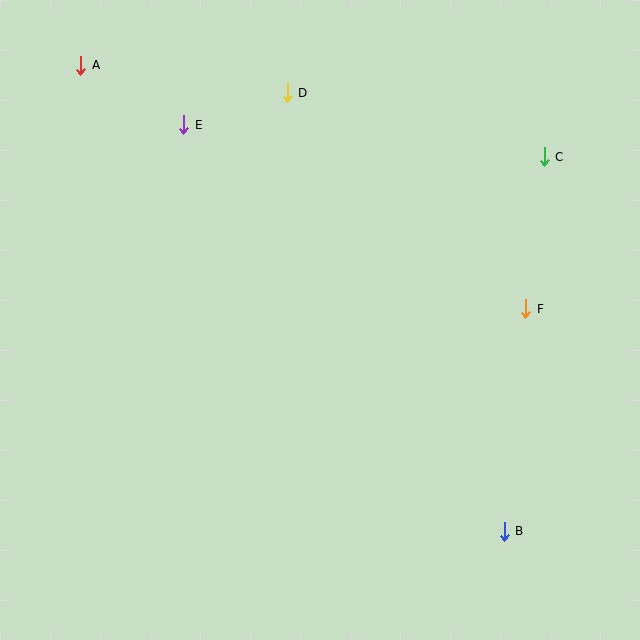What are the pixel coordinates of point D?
Point D is at (287, 93).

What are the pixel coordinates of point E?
Point E is at (184, 125).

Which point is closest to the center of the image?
Point F at (526, 309) is closest to the center.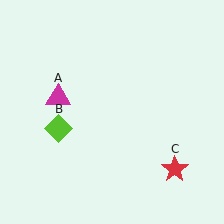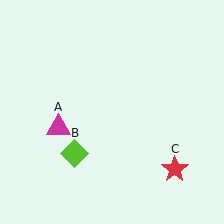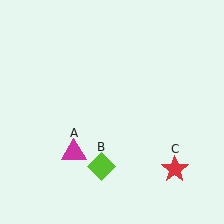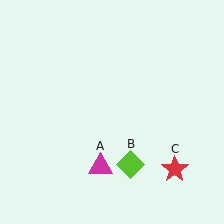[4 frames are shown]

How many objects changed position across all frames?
2 objects changed position: magenta triangle (object A), lime diamond (object B).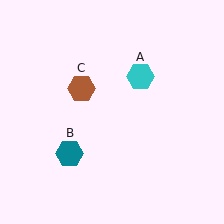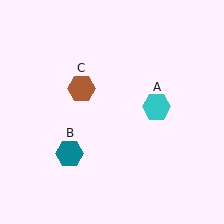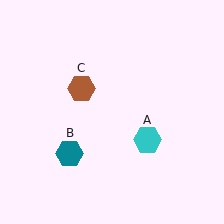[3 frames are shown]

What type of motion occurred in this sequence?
The cyan hexagon (object A) rotated clockwise around the center of the scene.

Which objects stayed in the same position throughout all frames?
Teal hexagon (object B) and brown hexagon (object C) remained stationary.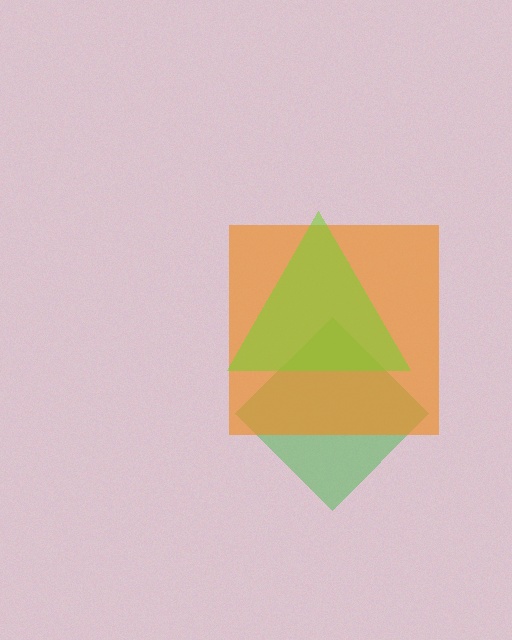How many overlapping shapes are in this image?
There are 3 overlapping shapes in the image.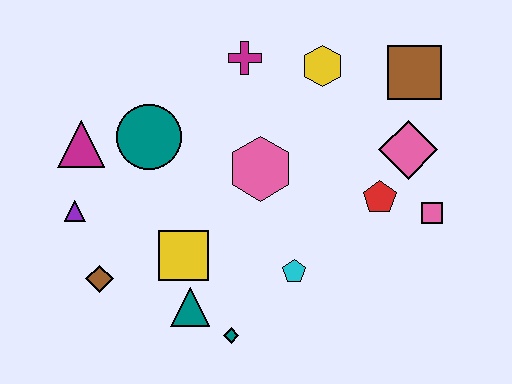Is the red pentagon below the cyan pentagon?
No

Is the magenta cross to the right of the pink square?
No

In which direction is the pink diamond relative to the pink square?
The pink diamond is above the pink square.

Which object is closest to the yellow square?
The teal triangle is closest to the yellow square.